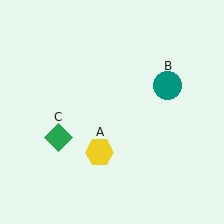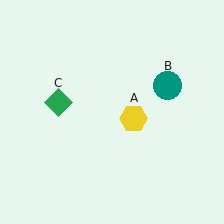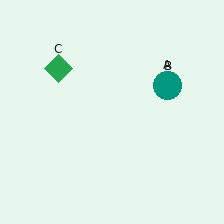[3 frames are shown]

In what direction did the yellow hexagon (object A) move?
The yellow hexagon (object A) moved up and to the right.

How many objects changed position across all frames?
2 objects changed position: yellow hexagon (object A), green diamond (object C).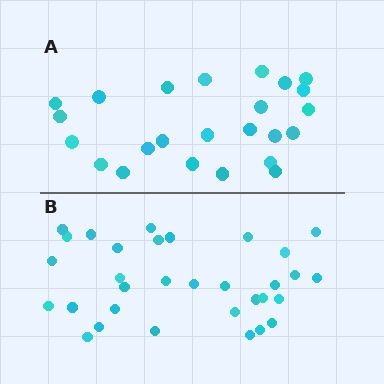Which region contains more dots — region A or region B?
Region B (the bottom region) has more dots.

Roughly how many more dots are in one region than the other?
Region B has roughly 8 or so more dots than region A.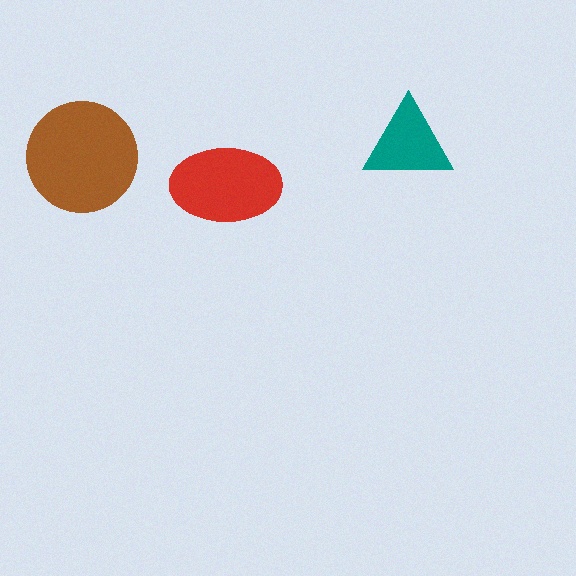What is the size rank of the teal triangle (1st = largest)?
3rd.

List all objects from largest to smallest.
The brown circle, the red ellipse, the teal triangle.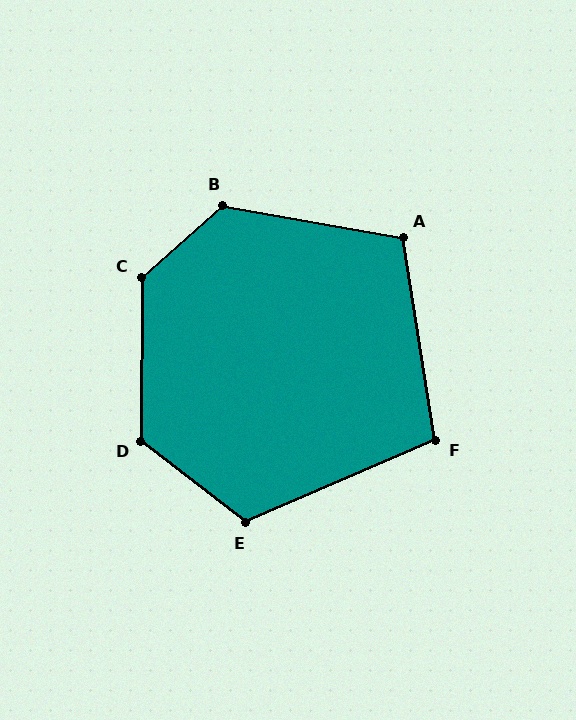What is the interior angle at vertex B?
Approximately 128 degrees (obtuse).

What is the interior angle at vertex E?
Approximately 119 degrees (obtuse).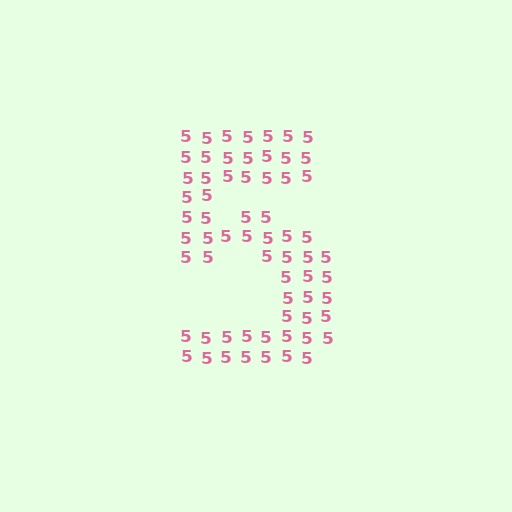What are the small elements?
The small elements are digit 5's.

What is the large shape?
The large shape is the digit 5.